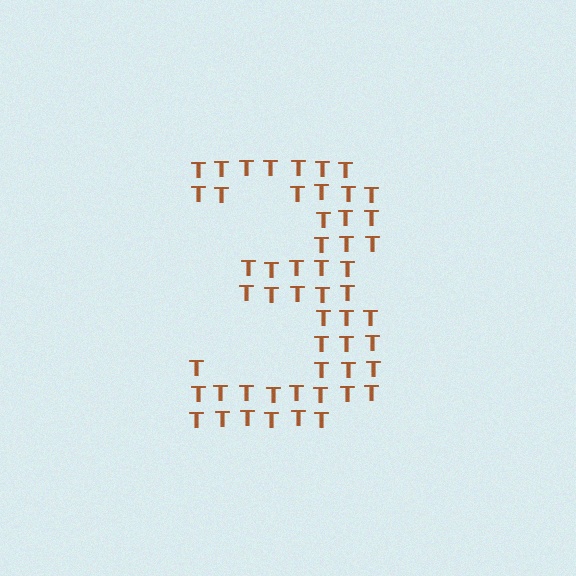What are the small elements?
The small elements are letter T's.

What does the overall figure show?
The overall figure shows the digit 3.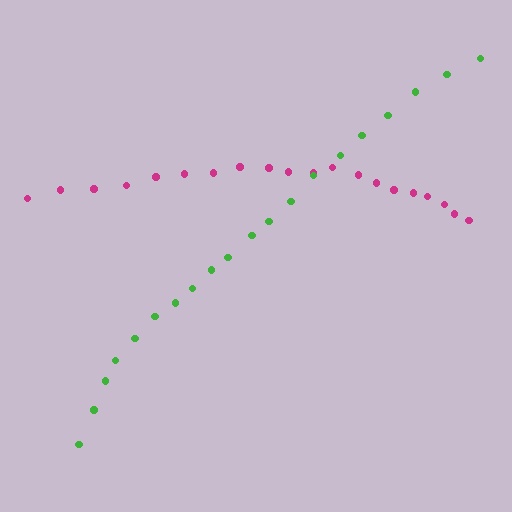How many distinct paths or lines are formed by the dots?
There are 2 distinct paths.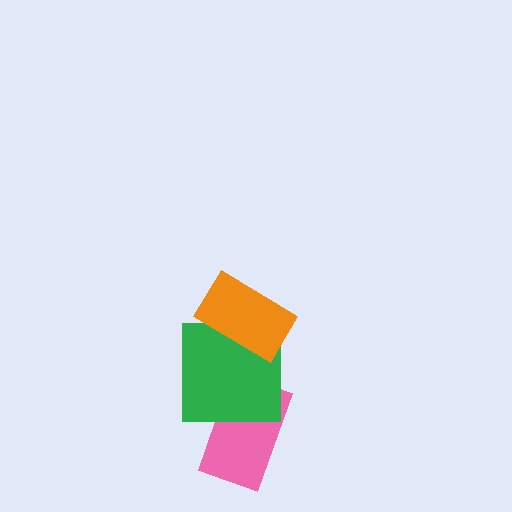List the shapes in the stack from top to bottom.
From top to bottom: the orange rectangle, the green square, the pink rectangle.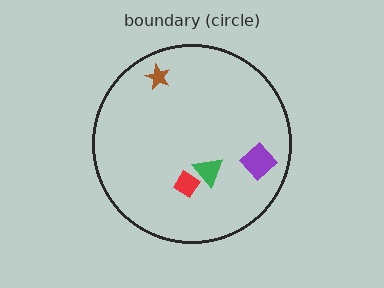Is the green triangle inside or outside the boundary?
Inside.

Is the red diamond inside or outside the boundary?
Inside.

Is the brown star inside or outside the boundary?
Inside.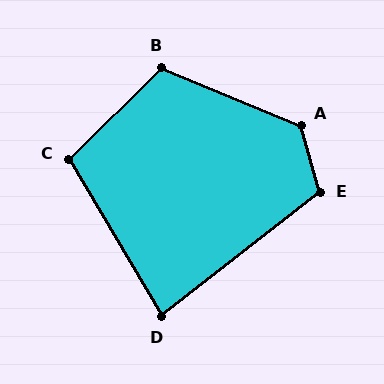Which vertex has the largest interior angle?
A, at approximately 128 degrees.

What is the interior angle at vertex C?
Approximately 104 degrees (obtuse).